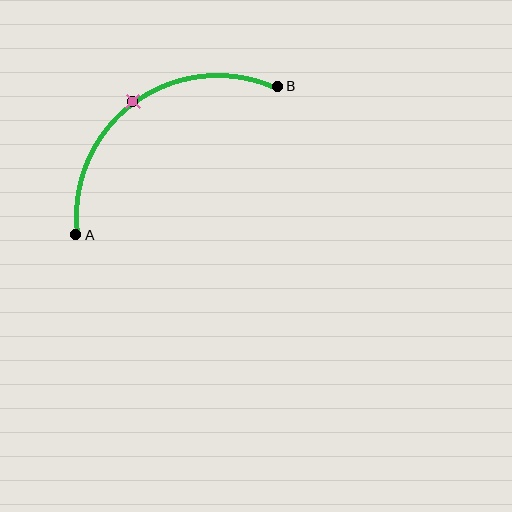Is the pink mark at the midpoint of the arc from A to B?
Yes. The pink mark lies on the arc at equal arc-length from both A and B — it is the arc midpoint.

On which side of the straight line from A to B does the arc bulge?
The arc bulges above and to the left of the straight line connecting A and B.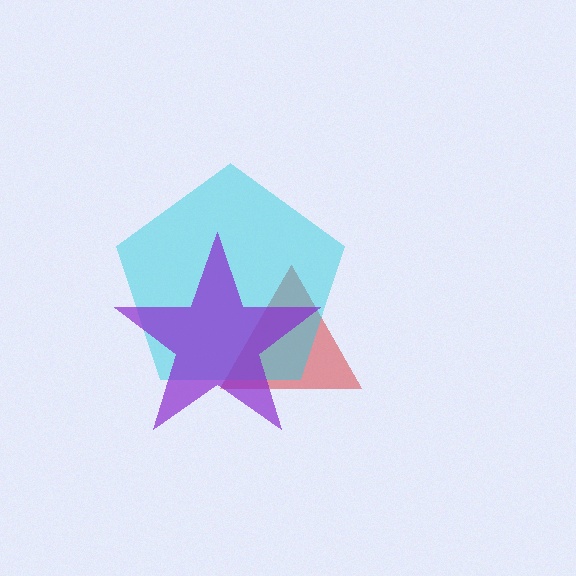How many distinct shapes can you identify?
There are 3 distinct shapes: a red triangle, a cyan pentagon, a purple star.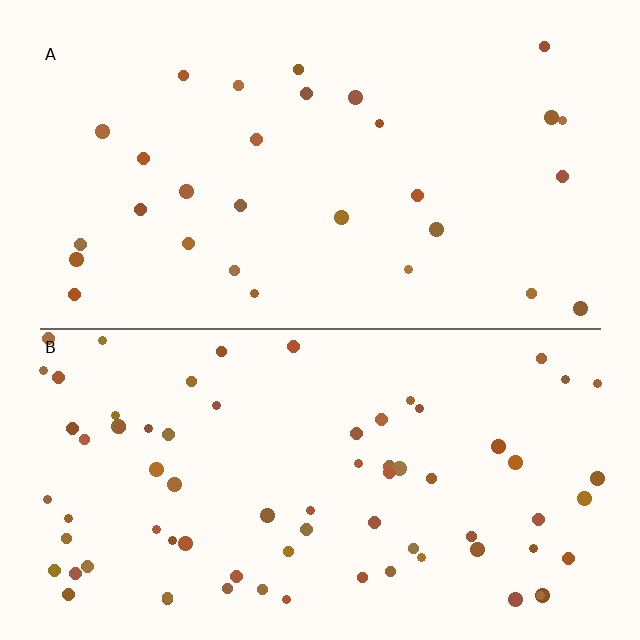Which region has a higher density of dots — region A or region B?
B (the bottom).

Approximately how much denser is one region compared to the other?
Approximately 2.5× — region B over region A.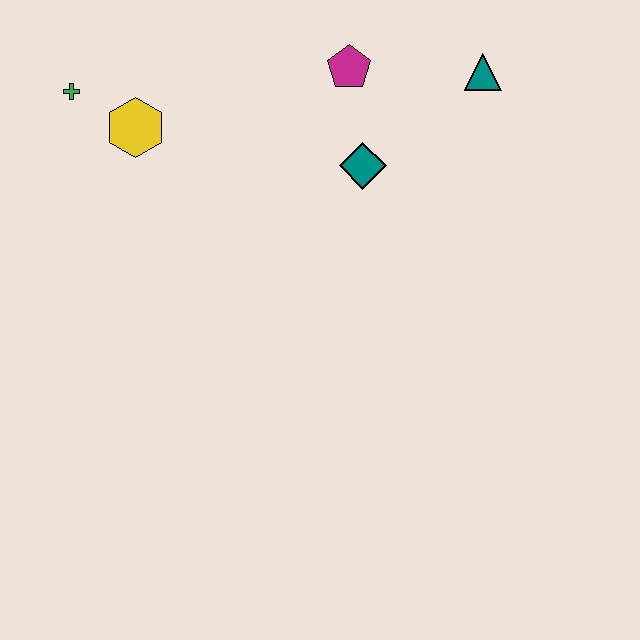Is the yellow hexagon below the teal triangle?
Yes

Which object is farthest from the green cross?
The teal triangle is farthest from the green cross.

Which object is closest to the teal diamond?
The magenta pentagon is closest to the teal diamond.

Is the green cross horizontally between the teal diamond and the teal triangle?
No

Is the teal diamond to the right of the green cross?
Yes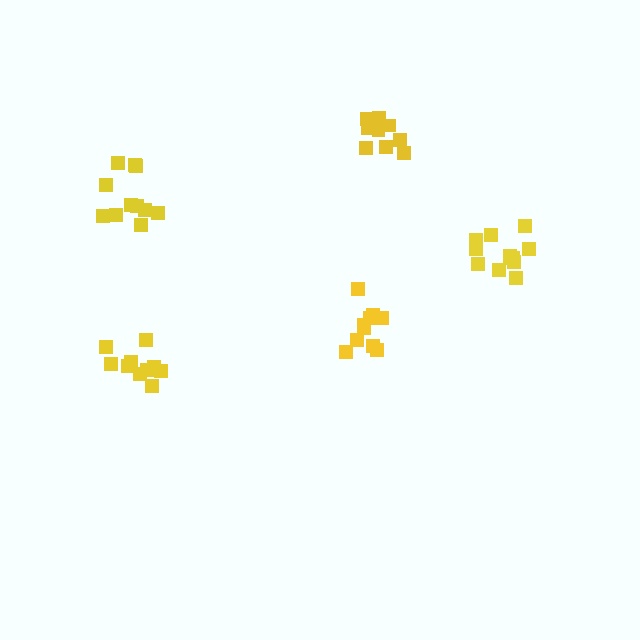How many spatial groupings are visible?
There are 5 spatial groupings.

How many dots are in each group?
Group 1: 12 dots, Group 2: 11 dots, Group 3: 9 dots, Group 4: 10 dots, Group 5: 11 dots (53 total).